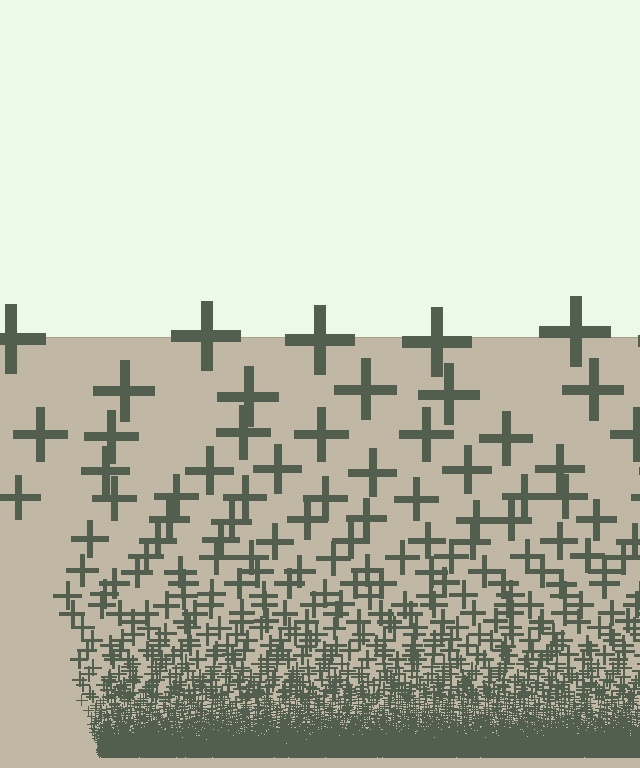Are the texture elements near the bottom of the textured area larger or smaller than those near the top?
Smaller. The gradient is inverted — elements near the bottom are smaller and denser.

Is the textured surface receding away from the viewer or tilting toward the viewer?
The surface appears to tilt toward the viewer. Texture elements get larger and sparser toward the top.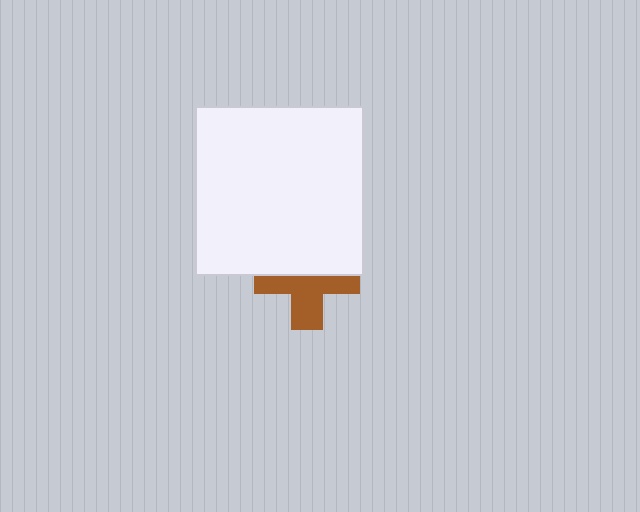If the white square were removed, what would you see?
You would see the complete brown cross.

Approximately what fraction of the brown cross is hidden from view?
Roughly 46% of the brown cross is hidden behind the white square.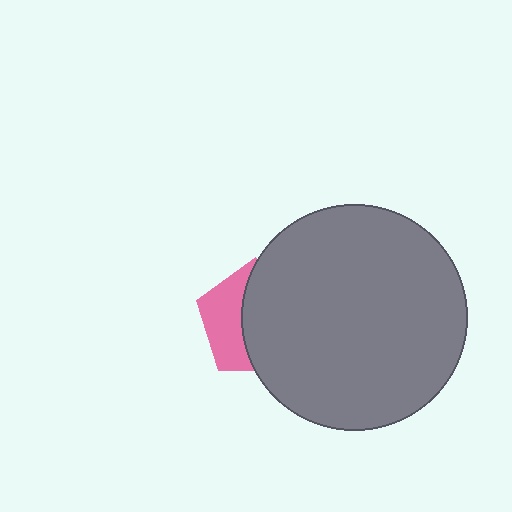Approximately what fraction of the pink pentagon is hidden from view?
Roughly 62% of the pink pentagon is hidden behind the gray circle.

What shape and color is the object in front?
The object in front is a gray circle.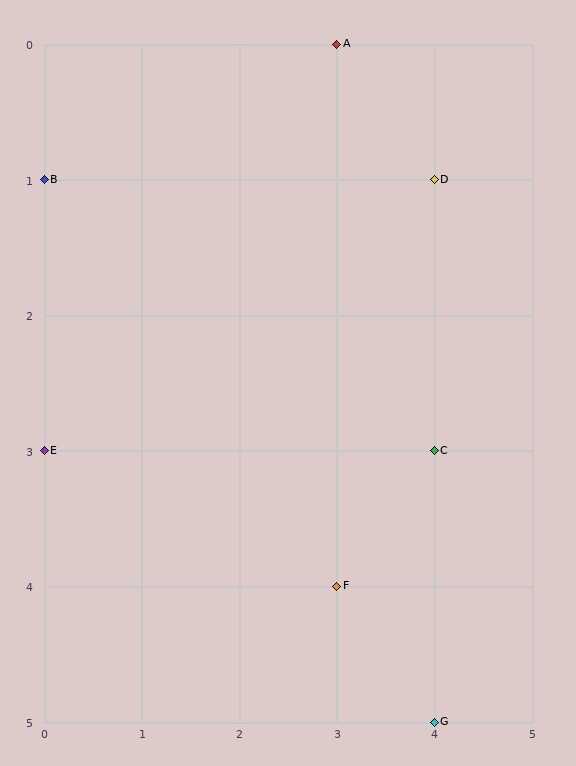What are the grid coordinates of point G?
Point G is at grid coordinates (4, 5).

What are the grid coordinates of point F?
Point F is at grid coordinates (3, 4).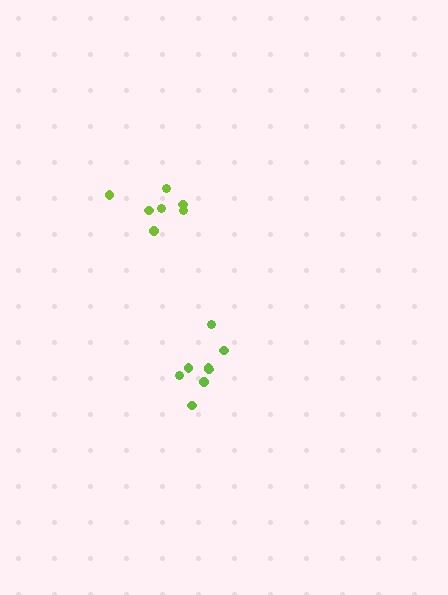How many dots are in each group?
Group 1: 8 dots, Group 2: 7 dots (15 total).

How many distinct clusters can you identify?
There are 2 distinct clusters.